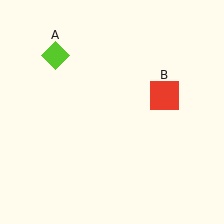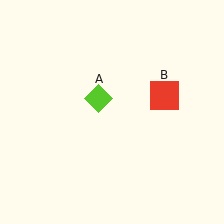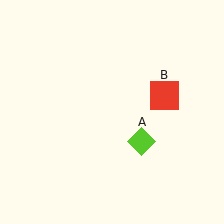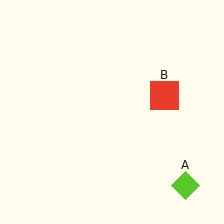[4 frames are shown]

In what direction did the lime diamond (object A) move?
The lime diamond (object A) moved down and to the right.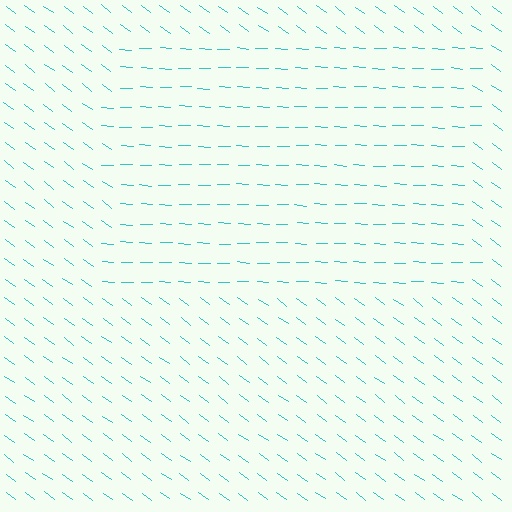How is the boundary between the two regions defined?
The boundary is defined purely by a change in line orientation (approximately 33 degrees difference). All lines are the same color and thickness.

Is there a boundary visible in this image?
Yes, there is a texture boundary formed by a change in line orientation.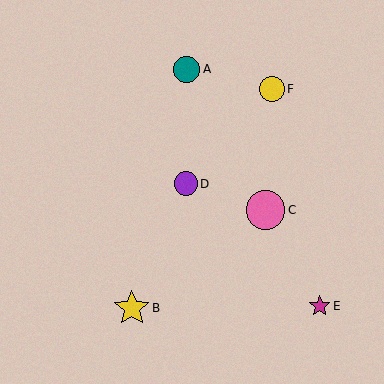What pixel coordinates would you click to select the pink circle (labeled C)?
Click at (265, 210) to select the pink circle C.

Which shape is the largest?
The pink circle (labeled C) is the largest.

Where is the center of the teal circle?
The center of the teal circle is at (187, 69).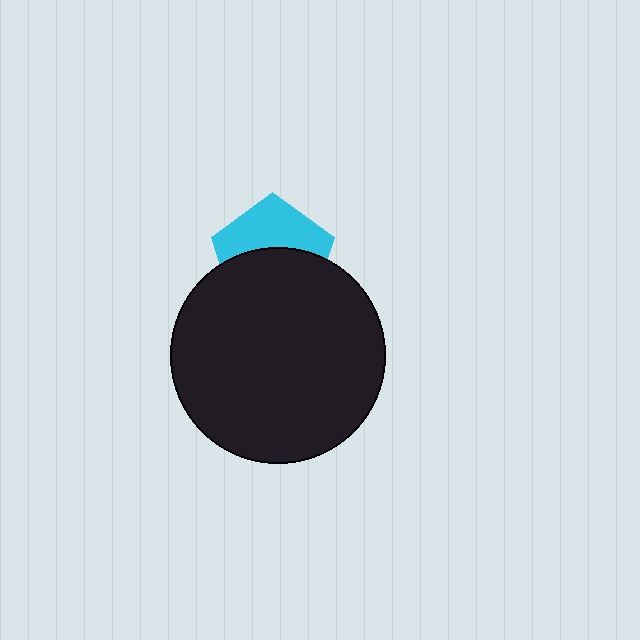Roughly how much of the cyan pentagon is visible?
A small part of it is visible (roughly 45%).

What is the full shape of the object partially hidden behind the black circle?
The partially hidden object is a cyan pentagon.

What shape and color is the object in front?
The object in front is a black circle.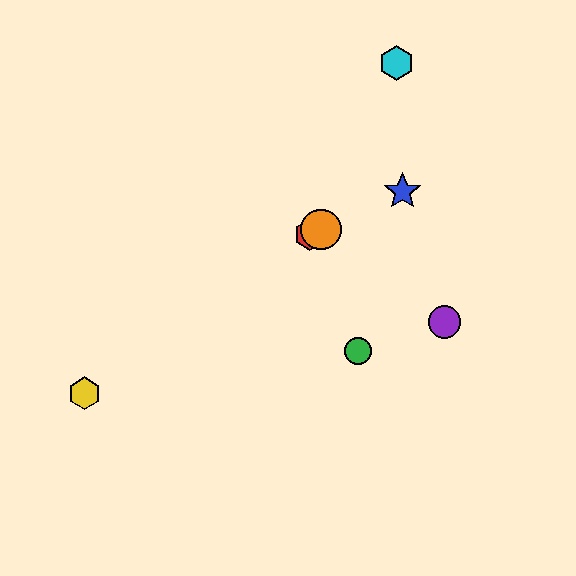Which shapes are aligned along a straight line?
The red hexagon, the blue star, the orange circle are aligned along a straight line.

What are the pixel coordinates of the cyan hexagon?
The cyan hexagon is at (396, 63).